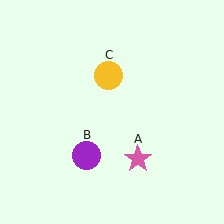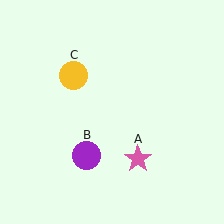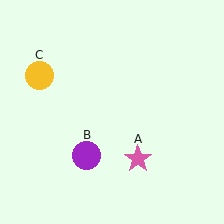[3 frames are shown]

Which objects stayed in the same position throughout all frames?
Pink star (object A) and purple circle (object B) remained stationary.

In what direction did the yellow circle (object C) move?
The yellow circle (object C) moved left.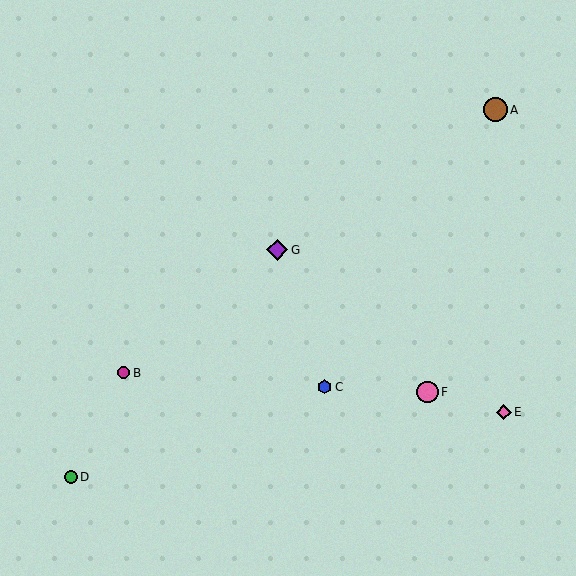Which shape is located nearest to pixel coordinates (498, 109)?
The brown circle (labeled A) at (496, 110) is nearest to that location.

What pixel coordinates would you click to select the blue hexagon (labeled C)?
Click at (325, 387) to select the blue hexagon C.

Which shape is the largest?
The brown circle (labeled A) is the largest.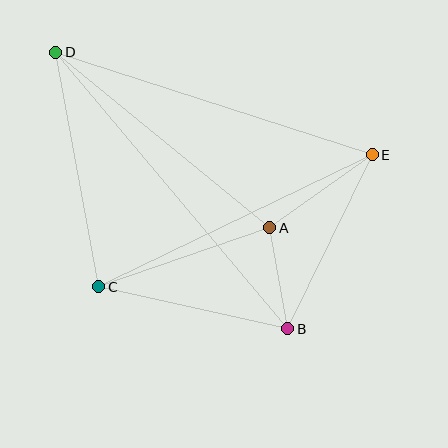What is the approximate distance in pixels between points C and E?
The distance between C and E is approximately 303 pixels.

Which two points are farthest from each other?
Points B and D are farthest from each other.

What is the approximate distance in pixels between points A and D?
The distance between A and D is approximately 276 pixels.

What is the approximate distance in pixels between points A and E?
The distance between A and E is approximately 126 pixels.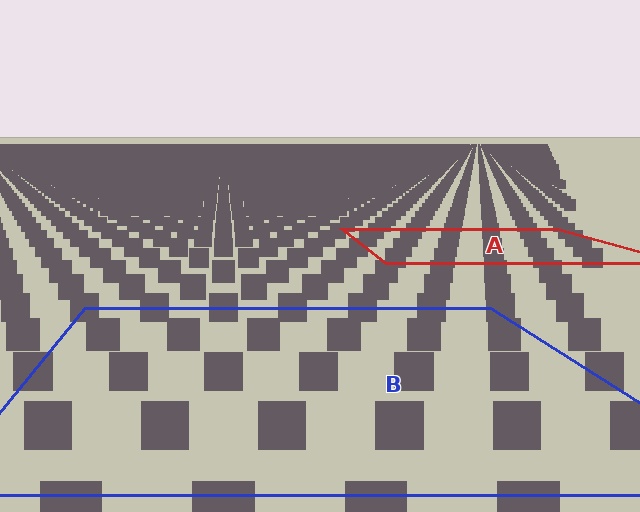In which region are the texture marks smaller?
The texture marks are smaller in region A, because it is farther away.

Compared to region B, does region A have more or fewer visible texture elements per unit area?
Region A has more texture elements per unit area — they are packed more densely because it is farther away.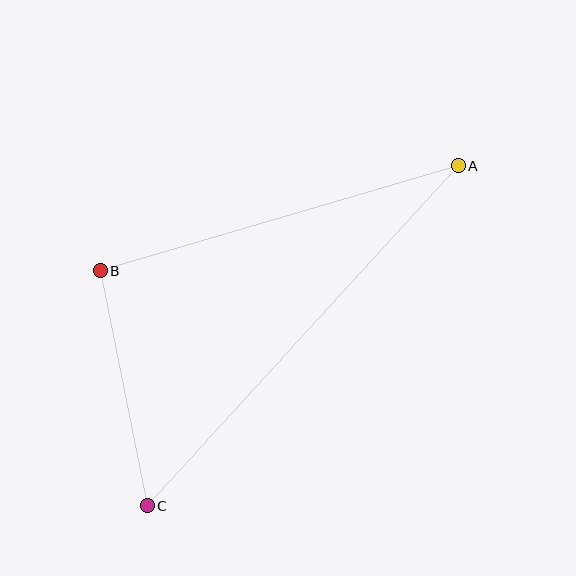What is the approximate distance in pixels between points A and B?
The distance between A and B is approximately 373 pixels.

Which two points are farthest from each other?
Points A and C are farthest from each other.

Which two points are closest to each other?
Points B and C are closest to each other.